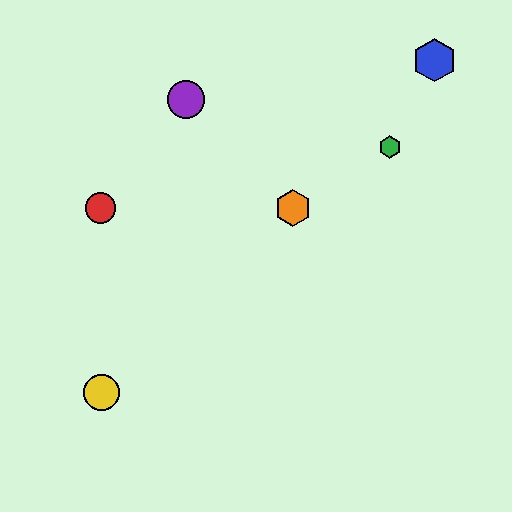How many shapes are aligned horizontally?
2 shapes (the red circle, the orange hexagon) are aligned horizontally.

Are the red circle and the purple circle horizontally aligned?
No, the red circle is at y≈208 and the purple circle is at y≈100.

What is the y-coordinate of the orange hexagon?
The orange hexagon is at y≈208.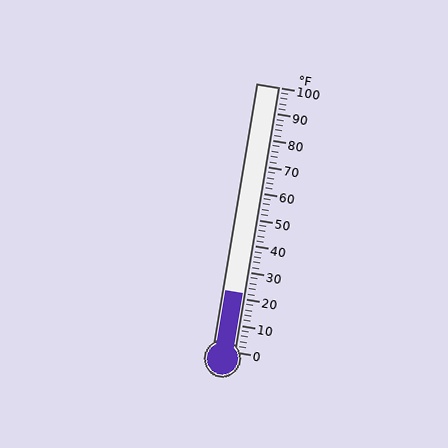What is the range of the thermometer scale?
The thermometer scale ranges from 0°F to 100°F.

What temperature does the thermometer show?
The thermometer shows approximately 22°F.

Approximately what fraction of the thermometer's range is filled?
The thermometer is filled to approximately 20% of its range.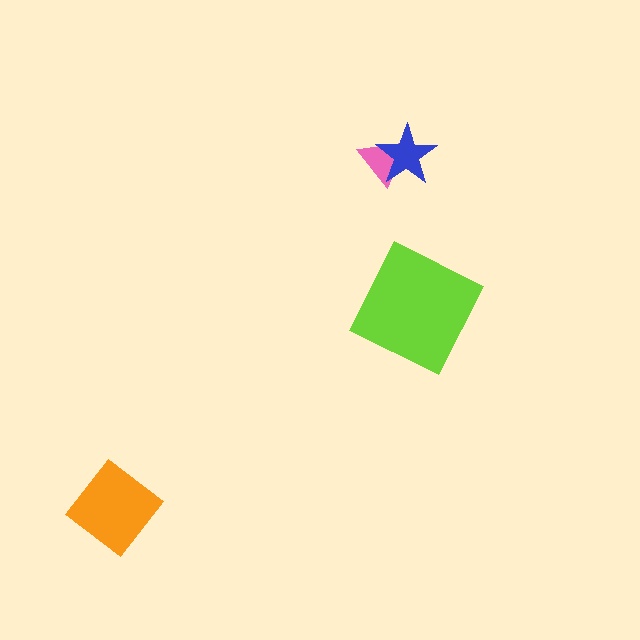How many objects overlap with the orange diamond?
0 objects overlap with the orange diamond.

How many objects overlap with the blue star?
1 object overlaps with the blue star.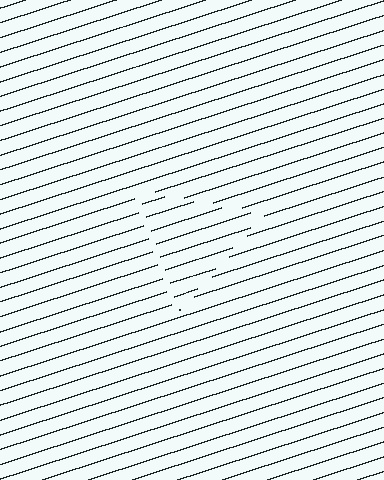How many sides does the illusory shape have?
3 sides — the line-ends trace a triangle.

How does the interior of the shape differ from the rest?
The interior of the shape contains the same grating, shifted by half a period — the contour is defined by the phase discontinuity where line-ends from the inner and outer gratings abut.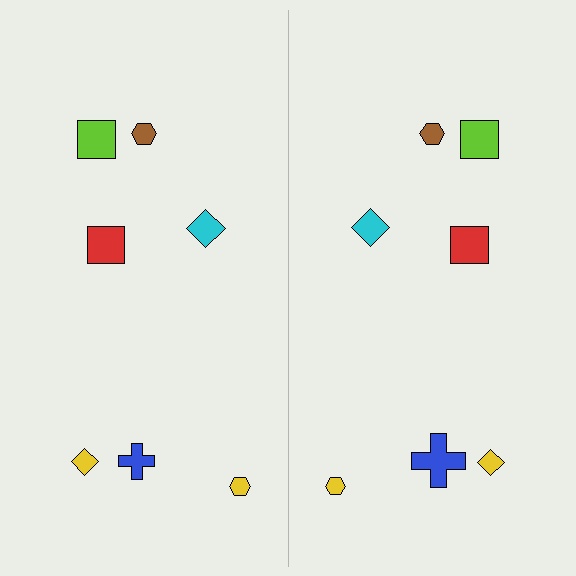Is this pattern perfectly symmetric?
No, the pattern is not perfectly symmetric. The blue cross on the right side has a different size than its mirror counterpart.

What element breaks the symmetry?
The blue cross on the right side has a different size than its mirror counterpart.